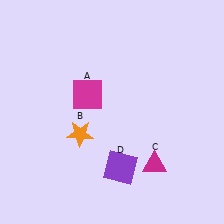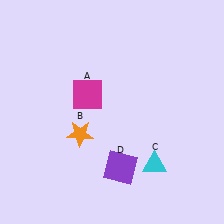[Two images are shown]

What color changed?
The triangle (C) changed from magenta in Image 1 to cyan in Image 2.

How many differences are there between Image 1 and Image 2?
There is 1 difference between the two images.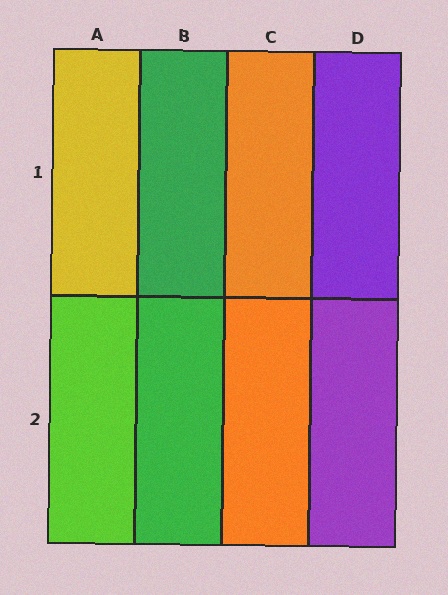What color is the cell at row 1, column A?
Yellow.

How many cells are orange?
2 cells are orange.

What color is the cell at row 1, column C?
Orange.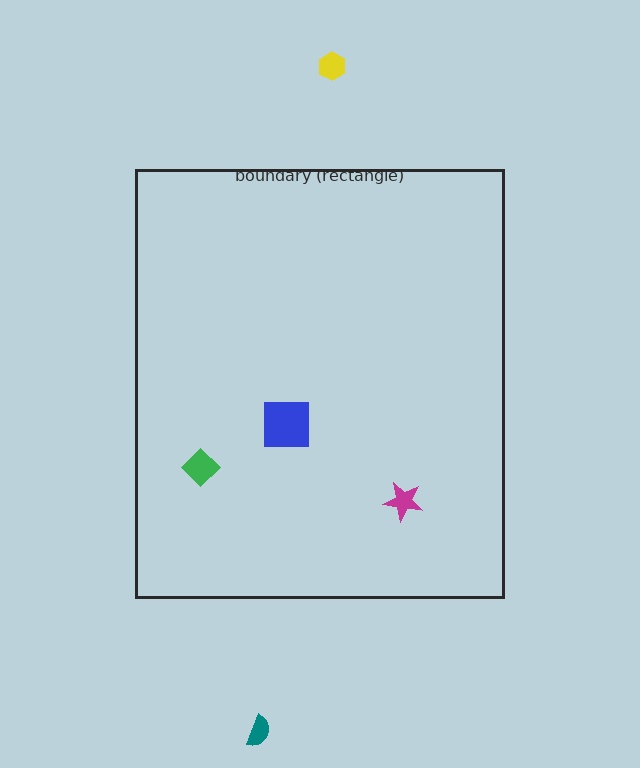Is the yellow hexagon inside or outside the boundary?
Outside.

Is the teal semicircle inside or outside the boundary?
Outside.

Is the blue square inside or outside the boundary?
Inside.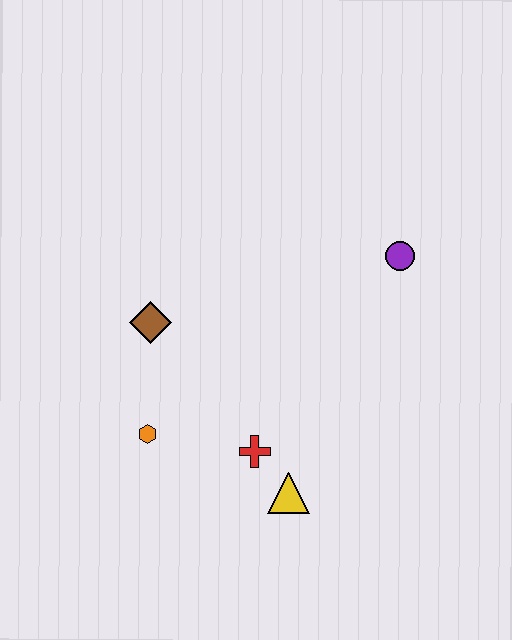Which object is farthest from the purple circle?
The orange hexagon is farthest from the purple circle.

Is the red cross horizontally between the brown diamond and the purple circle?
Yes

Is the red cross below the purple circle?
Yes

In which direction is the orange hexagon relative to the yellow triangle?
The orange hexagon is to the left of the yellow triangle.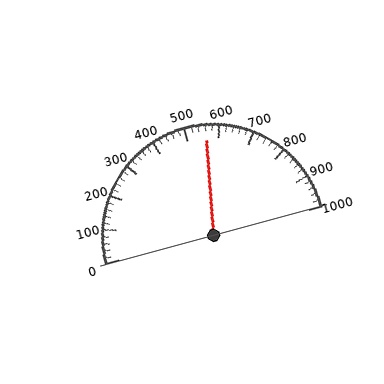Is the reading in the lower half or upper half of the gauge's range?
The reading is in the upper half of the range (0 to 1000).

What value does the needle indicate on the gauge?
The needle indicates approximately 560.